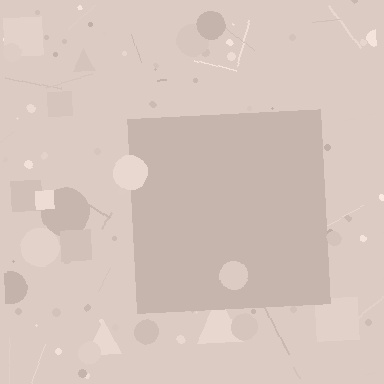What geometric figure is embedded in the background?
A square is embedded in the background.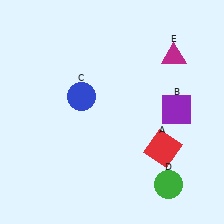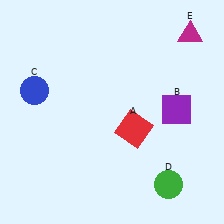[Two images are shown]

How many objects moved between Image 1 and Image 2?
3 objects moved between the two images.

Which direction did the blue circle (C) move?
The blue circle (C) moved left.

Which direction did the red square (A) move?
The red square (A) moved left.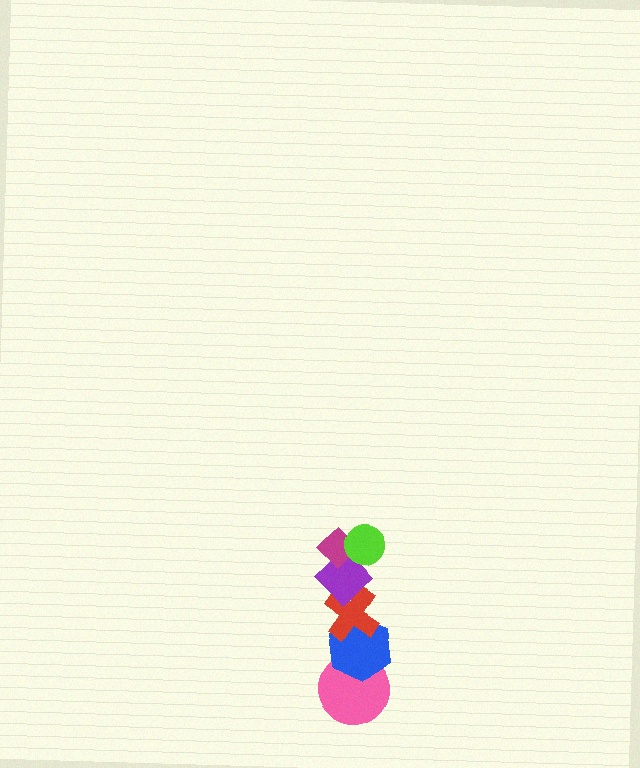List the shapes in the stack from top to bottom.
From top to bottom: the lime circle, the magenta diamond, the purple diamond, the red cross, the blue hexagon, the pink circle.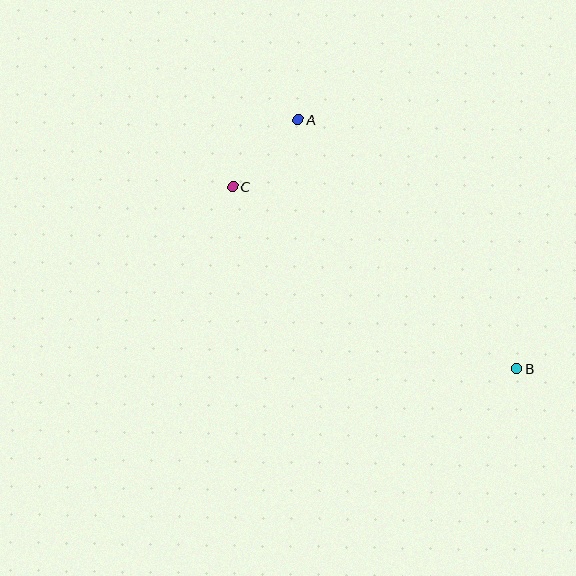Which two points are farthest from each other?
Points B and C are farthest from each other.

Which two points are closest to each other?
Points A and C are closest to each other.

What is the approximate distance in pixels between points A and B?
The distance between A and B is approximately 331 pixels.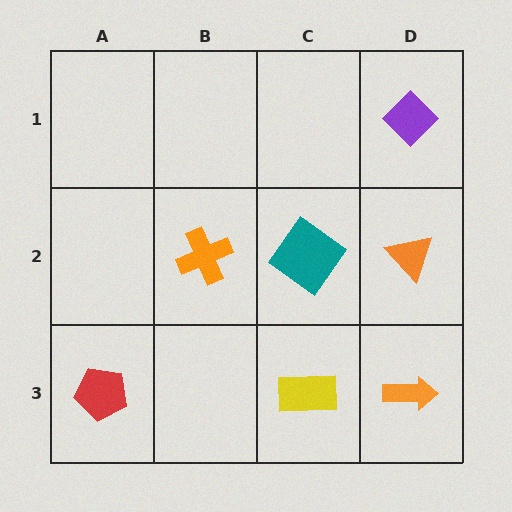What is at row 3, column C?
A yellow rectangle.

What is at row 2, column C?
A teal diamond.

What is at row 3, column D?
An orange arrow.